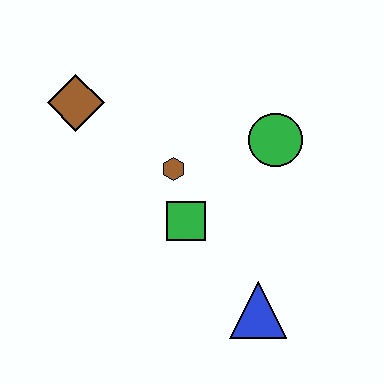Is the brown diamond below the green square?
No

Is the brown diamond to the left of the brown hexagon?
Yes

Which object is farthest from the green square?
The brown diamond is farthest from the green square.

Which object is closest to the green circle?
The brown hexagon is closest to the green circle.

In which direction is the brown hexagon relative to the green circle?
The brown hexagon is to the left of the green circle.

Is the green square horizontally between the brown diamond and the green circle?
Yes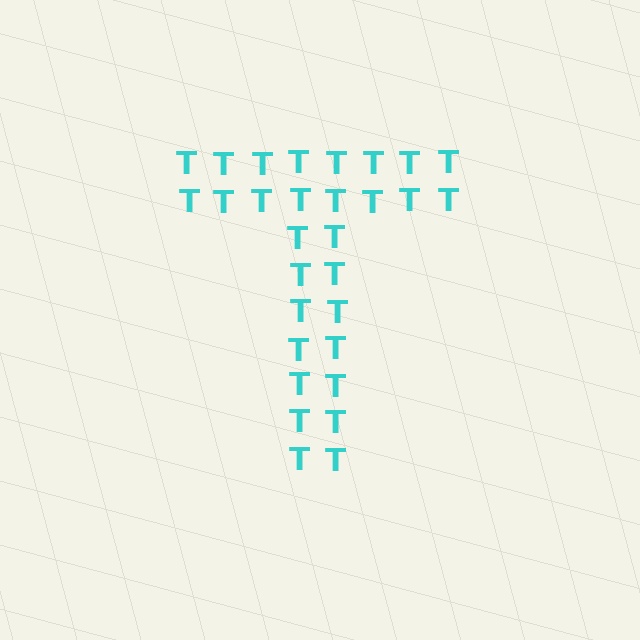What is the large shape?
The large shape is the letter T.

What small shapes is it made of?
It is made of small letter T's.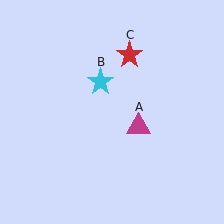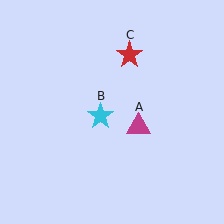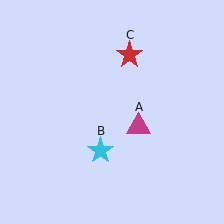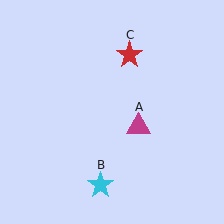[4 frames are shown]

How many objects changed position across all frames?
1 object changed position: cyan star (object B).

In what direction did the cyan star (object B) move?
The cyan star (object B) moved down.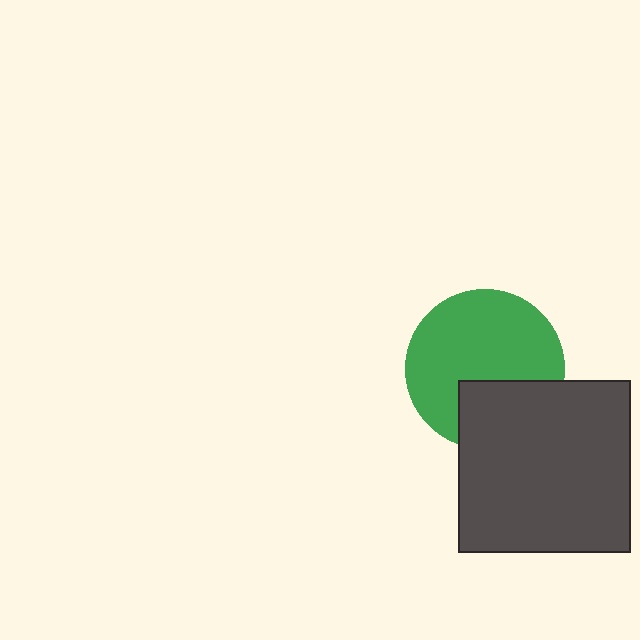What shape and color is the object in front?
The object in front is a dark gray square.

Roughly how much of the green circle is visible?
Most of it is visible (roughly 70%).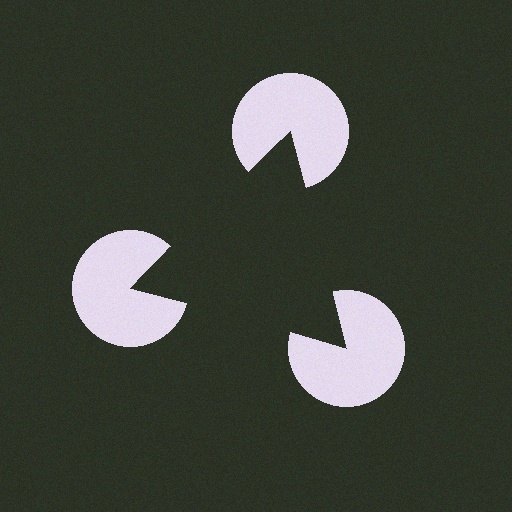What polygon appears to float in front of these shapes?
An illusory triangle — its edges are inferred from the aligned wedge cuts in the pac-man discs, not physically drawn.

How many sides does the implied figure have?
3 sides.